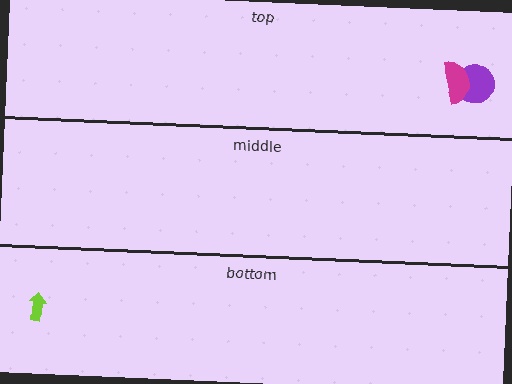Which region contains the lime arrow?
The bottom region.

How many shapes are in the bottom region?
1.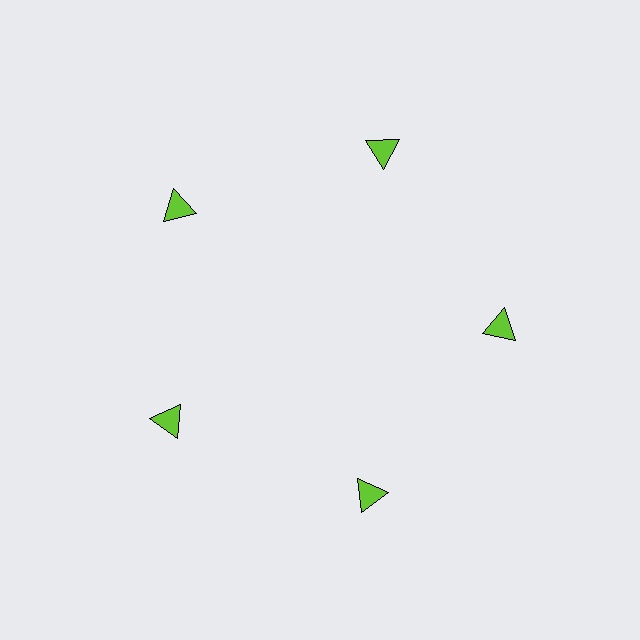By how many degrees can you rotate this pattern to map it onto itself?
The pattern maps onto itself every 72 degrees of rotation.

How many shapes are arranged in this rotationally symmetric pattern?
There are 5 shapes, arranged in 5 groups of 1.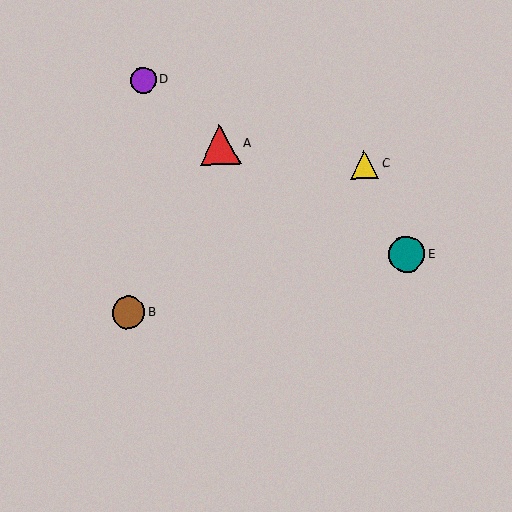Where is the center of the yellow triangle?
The center of the yellow triangle is at (365, 164).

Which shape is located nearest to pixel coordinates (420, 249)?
The teal circle (labeled E) at (406, 254) is nearest to that location.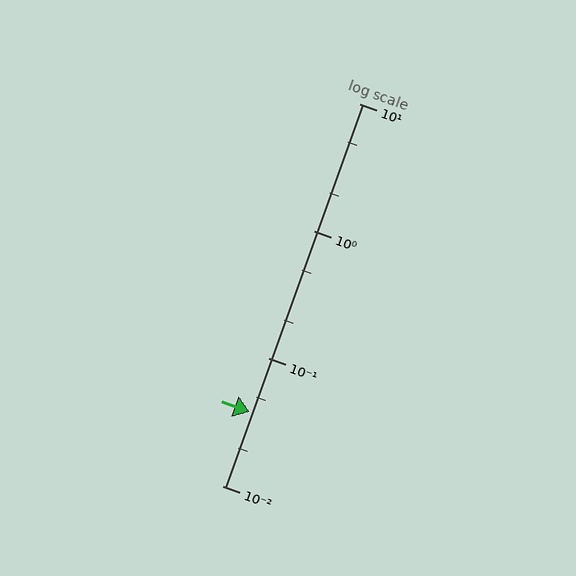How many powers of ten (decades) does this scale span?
The scale spans 3 decades, from 0.01 to 10.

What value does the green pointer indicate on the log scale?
The pointer indicates approximately 0.038.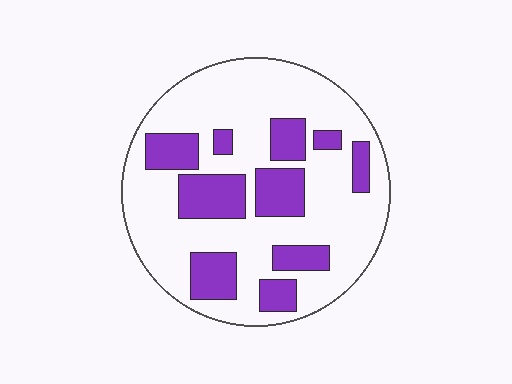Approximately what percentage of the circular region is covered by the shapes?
Approximately 30%.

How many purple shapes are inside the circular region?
10.